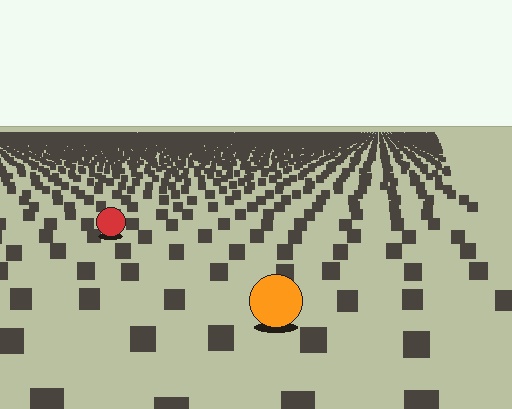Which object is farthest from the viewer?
The red circle is farthest from the viewer. It appears smaller and the ground texture around it is denser.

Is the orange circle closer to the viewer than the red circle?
Yes. The orange circle is closer — you can tell from the texture gradient: the ground texture is coarser near it.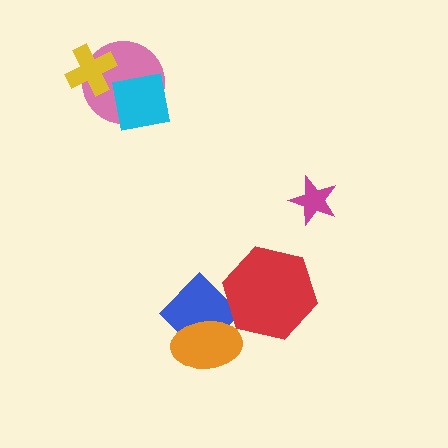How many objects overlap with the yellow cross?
1 object overlaps with the yellow cross.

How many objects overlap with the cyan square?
1 object overlaps with the cyan square.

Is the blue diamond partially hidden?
Yes, it is partially covered by another shape.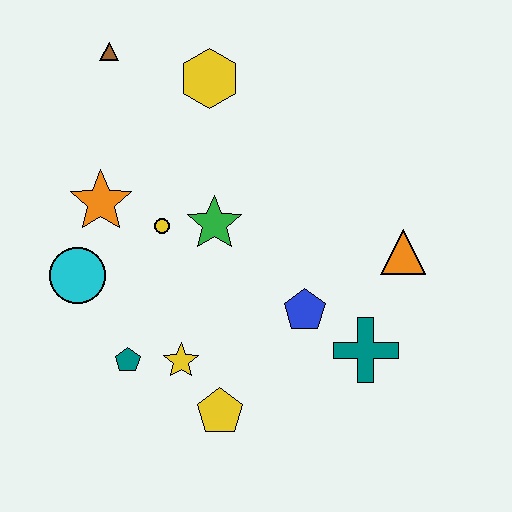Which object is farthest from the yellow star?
The brown triangle is farthest from the yellow star.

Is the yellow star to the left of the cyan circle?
No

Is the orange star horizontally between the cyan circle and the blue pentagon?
Yes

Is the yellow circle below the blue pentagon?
No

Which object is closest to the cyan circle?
The orange star is closest to the cyan circle.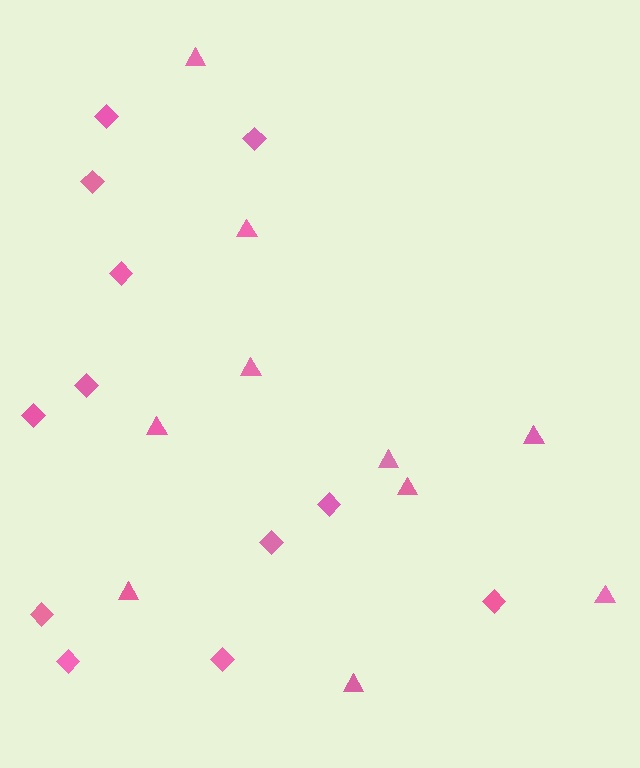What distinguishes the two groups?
There are 2 groups: one group of diamonds (12) and one group of triangles (10).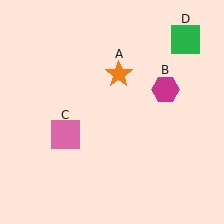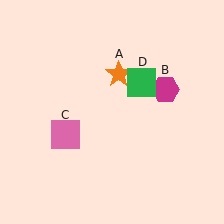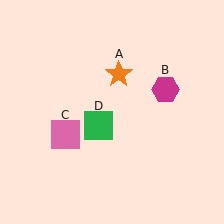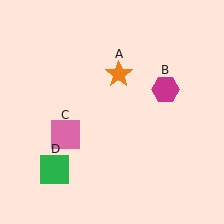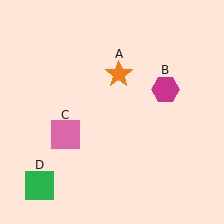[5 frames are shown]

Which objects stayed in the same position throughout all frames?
Orange star (object A) and magenta hexagon (object B) and pink square (object C) remained stationary.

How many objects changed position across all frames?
1 object changed position: green square (object D).